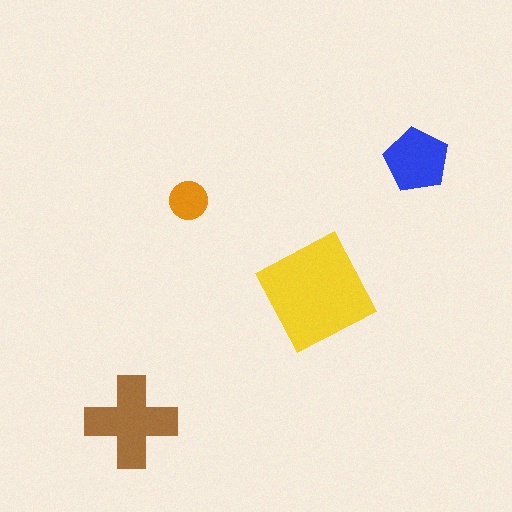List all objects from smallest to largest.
The orange circle, the blue pentagon, the brown cross, the yellow square.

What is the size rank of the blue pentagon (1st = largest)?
3rd.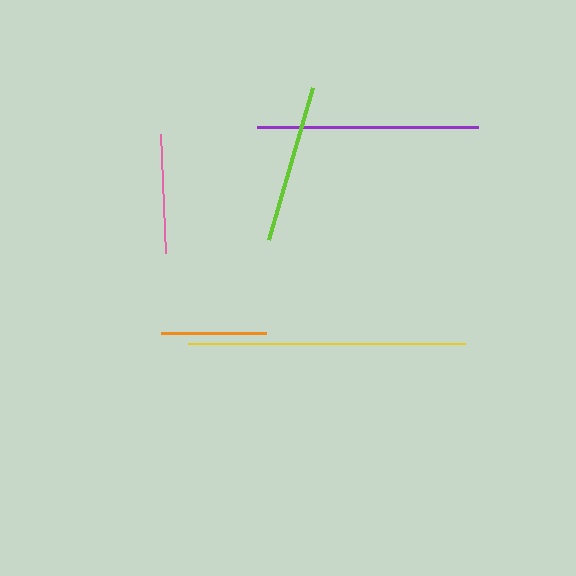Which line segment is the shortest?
The orange line is the shortest at approximately 105 pixels.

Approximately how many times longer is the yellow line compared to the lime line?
The yellow line is approximately 1.8 times the length of the lime line.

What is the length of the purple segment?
The purple segment is approximately 221 pixels long.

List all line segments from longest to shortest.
From longest to shortest: yellow, purple, lime, pink, orange.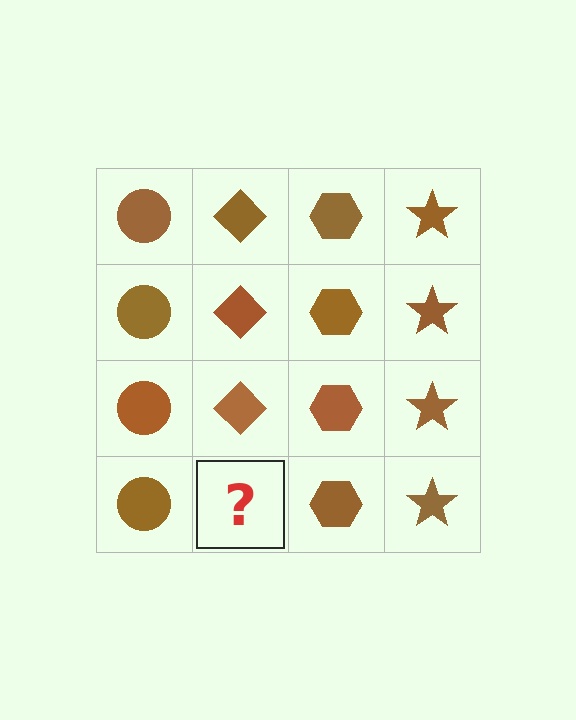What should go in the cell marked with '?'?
The missing cell should contain a brown diamond.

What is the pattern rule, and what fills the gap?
The rule is that each column has a consistent shape. The gap should be filled with a brown diamond.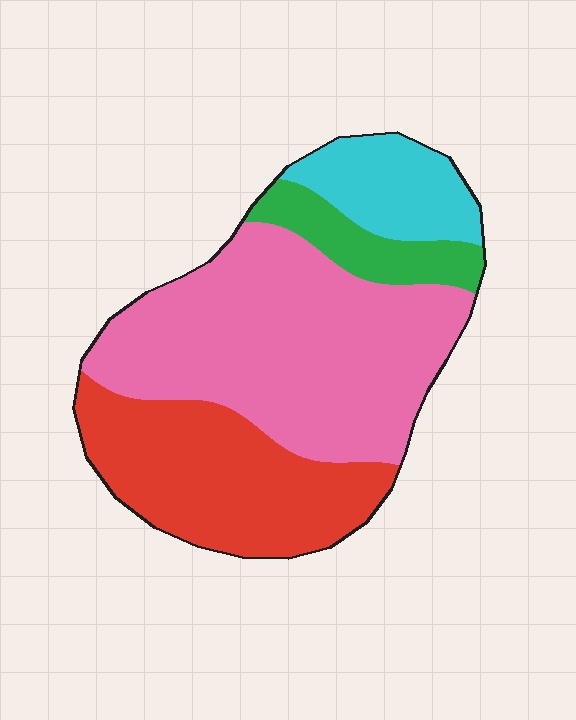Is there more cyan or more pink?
Pink.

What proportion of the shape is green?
Green covers roughly 10% of the shape.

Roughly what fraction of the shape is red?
Red covers around 30% of the shape.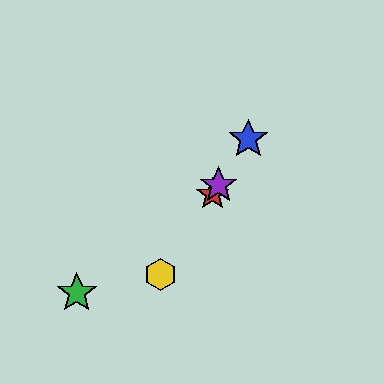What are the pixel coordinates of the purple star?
The purple star is at (219, 185).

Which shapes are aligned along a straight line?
The red star, the blue star, the yellow hexagon, the purple star are aligned along a straight line.